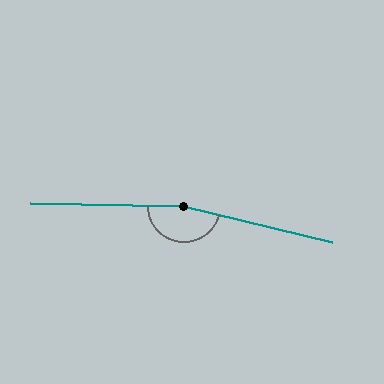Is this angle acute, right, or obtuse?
It is obtuse.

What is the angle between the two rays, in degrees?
Approximately 168 degrees.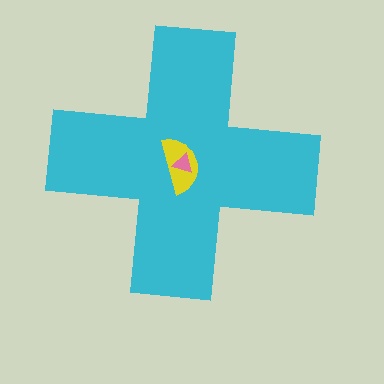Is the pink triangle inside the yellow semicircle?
Yes.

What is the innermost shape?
The pink triangle.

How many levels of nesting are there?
3.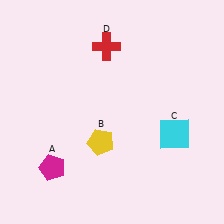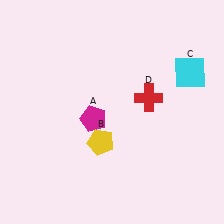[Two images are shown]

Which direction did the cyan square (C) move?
The cyan square (C) moved up.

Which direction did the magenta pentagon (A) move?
The magenta pentagon (A) moved up.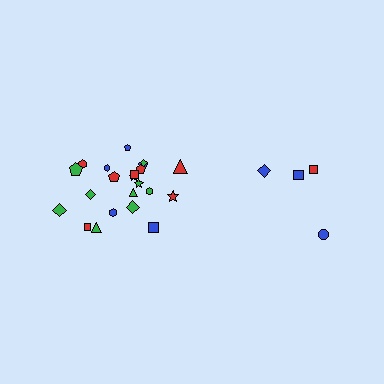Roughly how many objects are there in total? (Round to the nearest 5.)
Roughly 25 objects in total.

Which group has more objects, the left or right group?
The left group.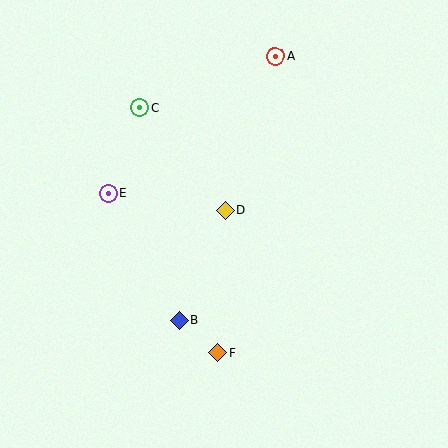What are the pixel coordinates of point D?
Point D is at (225, 210).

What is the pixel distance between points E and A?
The distance between E and A is 216 pixels.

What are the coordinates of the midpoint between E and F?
The midpoint between E and F is at (163, 273).